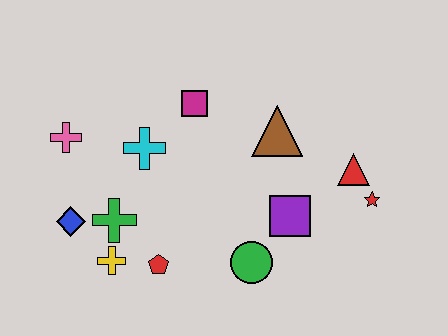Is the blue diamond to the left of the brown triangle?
Yes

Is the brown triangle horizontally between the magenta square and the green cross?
No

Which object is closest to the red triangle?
The red star is closest to the red triangle.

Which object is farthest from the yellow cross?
The red star is farthest from the yellow cross.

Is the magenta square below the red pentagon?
No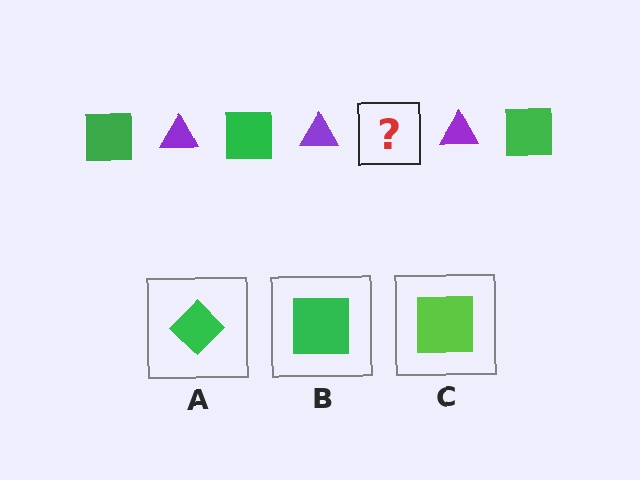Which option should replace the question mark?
Option B.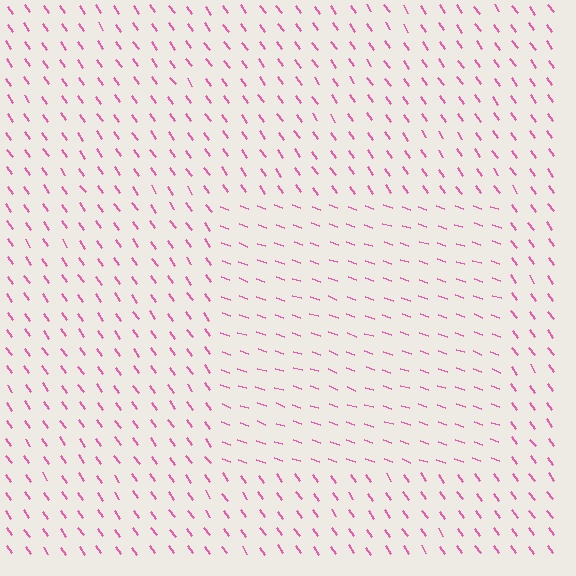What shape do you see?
I see a rectangle.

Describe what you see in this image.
The image is filled with small pink line segments. A rectangle region in the image has lines oriented differently from the surrounding lines, creating a visible texture boundary.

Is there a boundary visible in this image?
Yes, there is a texture boundary formed by a change in line orientation.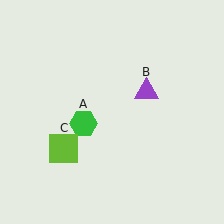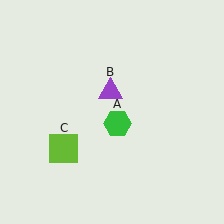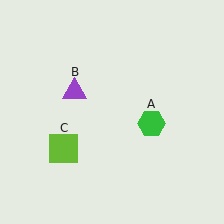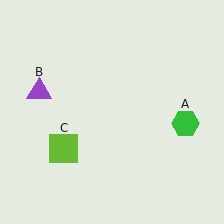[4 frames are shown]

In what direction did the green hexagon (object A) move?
The green hexagon (object A) moved right.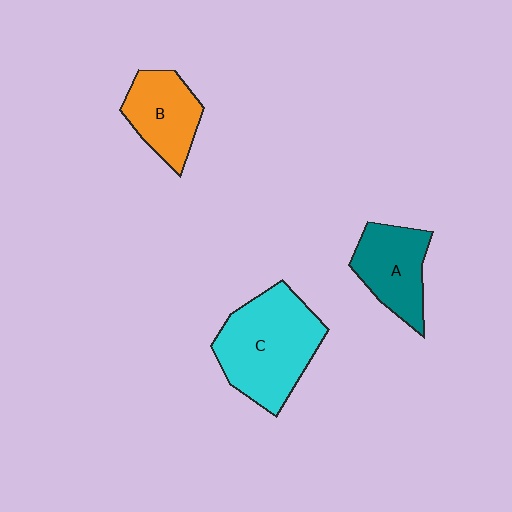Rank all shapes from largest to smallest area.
From largest to smallest: C (cyan), A (teal), B (orange).